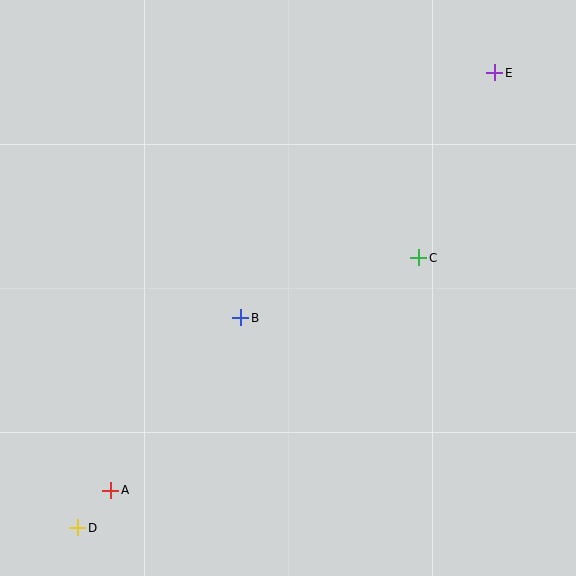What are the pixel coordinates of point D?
Point D is at (78, 528).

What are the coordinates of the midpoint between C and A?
The midpoint between C and A is at (265, 374).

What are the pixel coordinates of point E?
Point E is at (495, 73).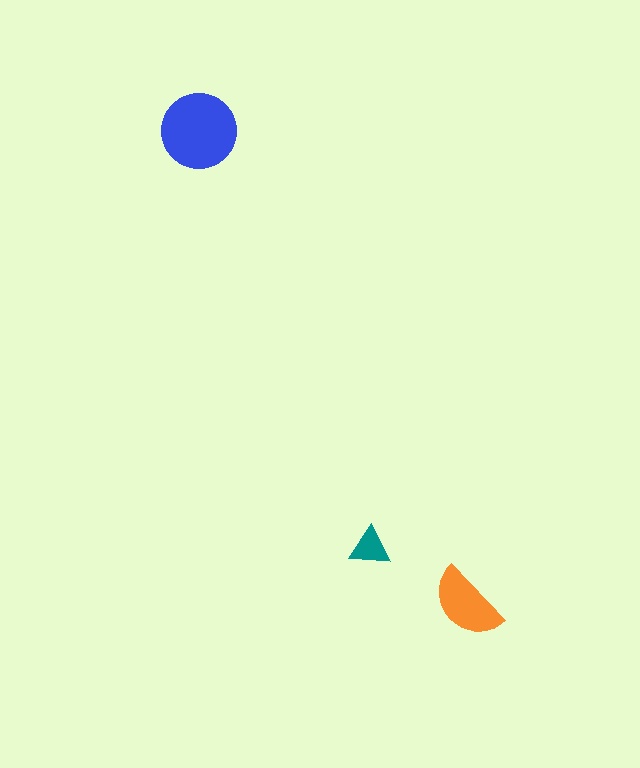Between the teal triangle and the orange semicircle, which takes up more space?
The orange semicircle.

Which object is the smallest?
The teal triangle.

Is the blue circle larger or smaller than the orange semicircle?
Larger.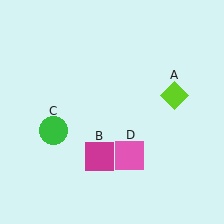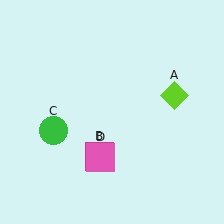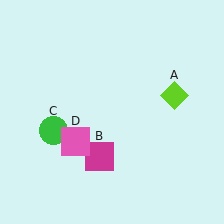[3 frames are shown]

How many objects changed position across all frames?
1 object changed position: pink square (object D).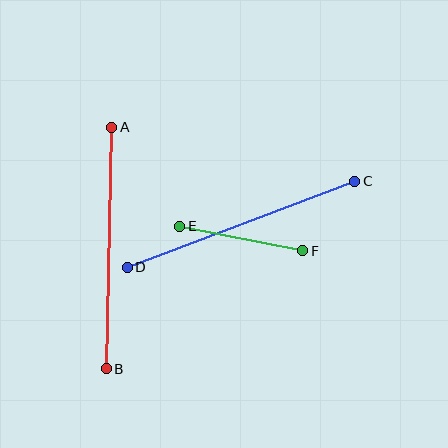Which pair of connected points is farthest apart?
Points C and D are farthest apart.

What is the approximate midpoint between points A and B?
The midpoint is at approximately (109, 248) pixels.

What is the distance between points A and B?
The distance is approximately 241 pixels.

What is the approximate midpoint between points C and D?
The midpoint is at approximately (241, 224) pixels.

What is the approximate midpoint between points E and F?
The midpoint is at approximately (241, 239) pixels.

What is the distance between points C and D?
The distance is approximately 244 pixels.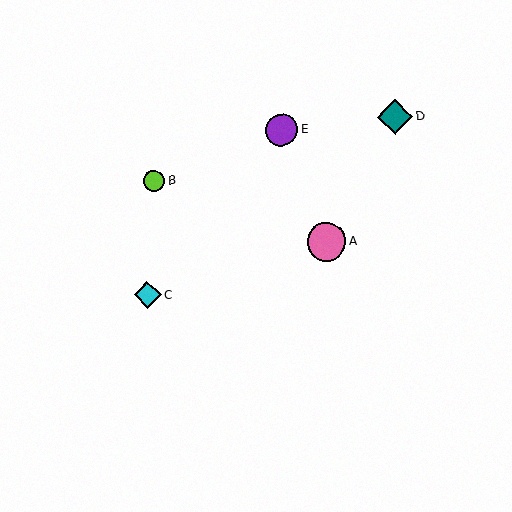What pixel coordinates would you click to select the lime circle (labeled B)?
Click at (153, 181) to select the lime circle B.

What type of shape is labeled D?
Shape D is a teal diamond.